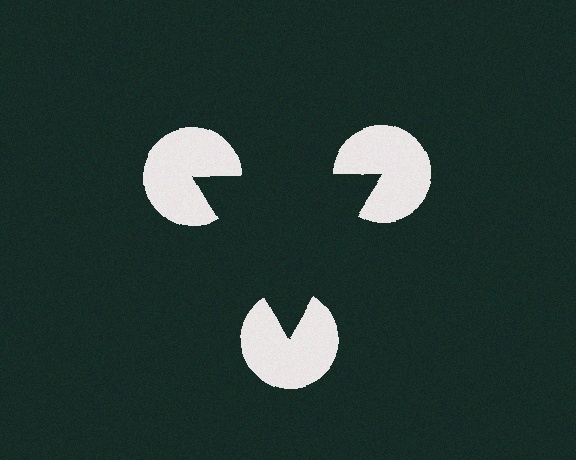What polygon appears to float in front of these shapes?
An illusory triangle — its edges are inferred from the aligned wedge cuts in the pac-man discs, not physically drawn.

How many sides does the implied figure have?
3 sides.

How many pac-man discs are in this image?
There are 3 — one at each vertex of the illusory triangle.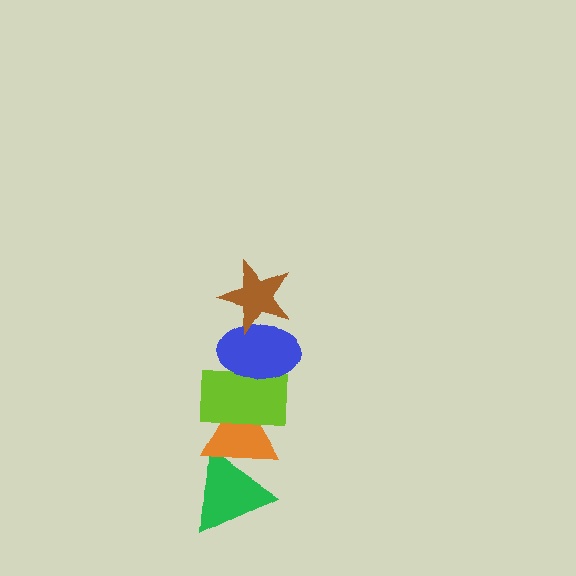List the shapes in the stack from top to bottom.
From top to bottom: the brown star, the blue ellipse, the lime rectangle, the orange triangle, the green triangle.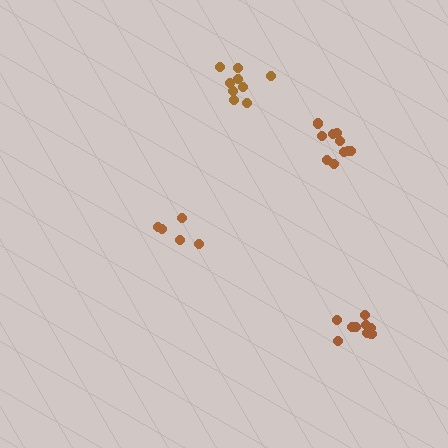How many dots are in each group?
Group 1: 5 dots, Group 2: 10 dots, Group 3: 10 dots, Group 4: 9 dots (34 total).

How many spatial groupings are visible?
There are 4 spatial groupings.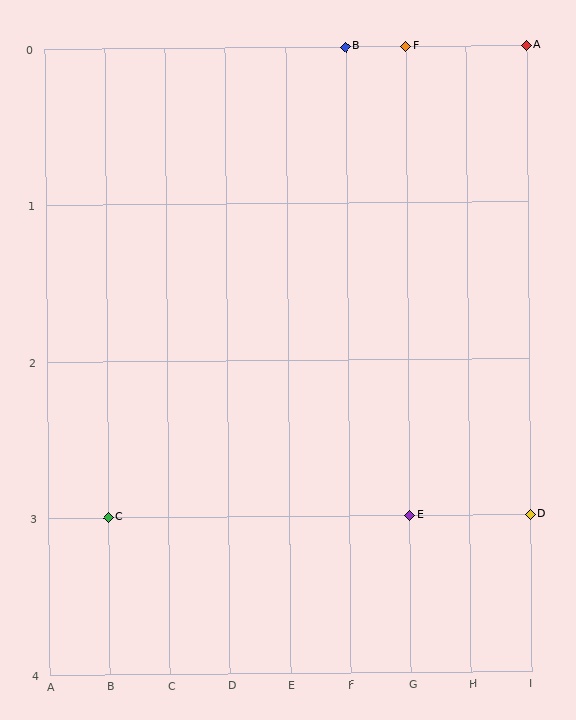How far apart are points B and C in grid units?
Points B and C are 4 columns and 3 rows apart (about 5.0 grid units diagonally).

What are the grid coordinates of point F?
Point F is at grid coordinates (G, 0).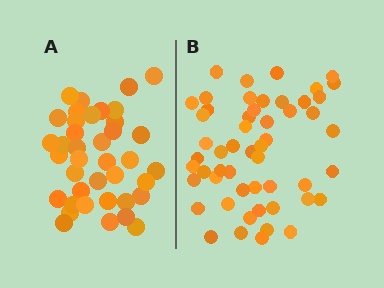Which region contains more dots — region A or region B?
Region B (the right region) has more dots.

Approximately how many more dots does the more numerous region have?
Region B has approximately 15 more dots than region A.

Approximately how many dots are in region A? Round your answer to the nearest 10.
About 40 dots. (The exact count is 39, which rounds to 40.)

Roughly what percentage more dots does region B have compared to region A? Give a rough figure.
About 35% more.